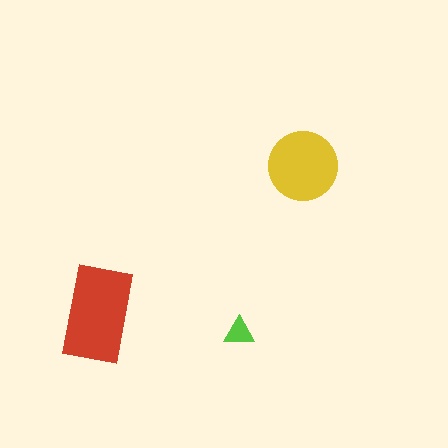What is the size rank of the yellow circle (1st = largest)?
2nd.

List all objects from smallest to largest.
The lime triangle, the yellow circle, the red rectangle.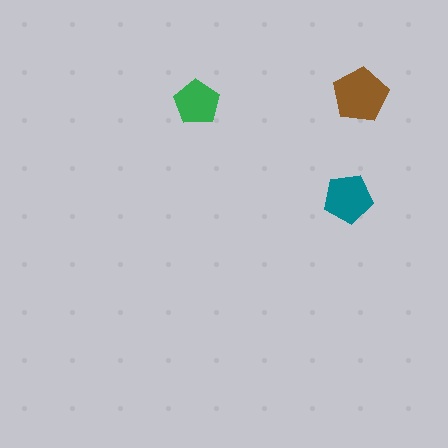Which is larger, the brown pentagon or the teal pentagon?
The brown one.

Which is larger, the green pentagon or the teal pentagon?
The teal one.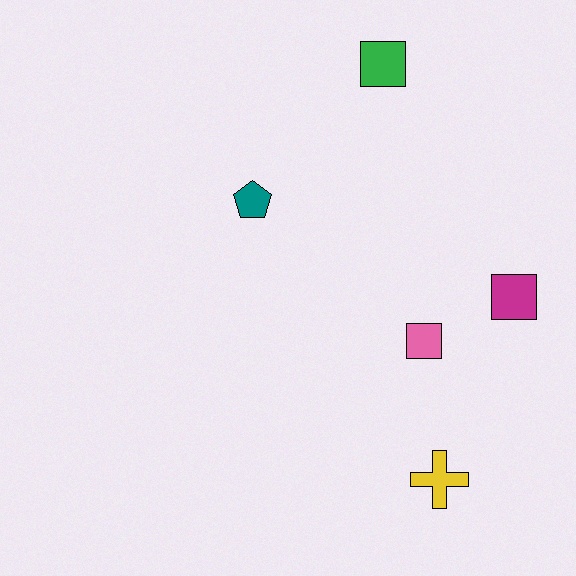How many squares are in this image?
There are 3 squares.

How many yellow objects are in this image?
There is 1 yellow object.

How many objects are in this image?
There are 5 objects.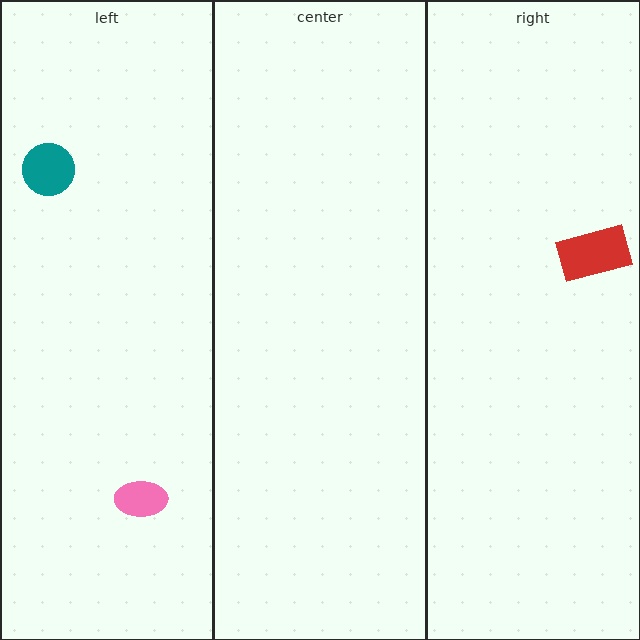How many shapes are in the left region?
2.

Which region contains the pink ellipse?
The left region.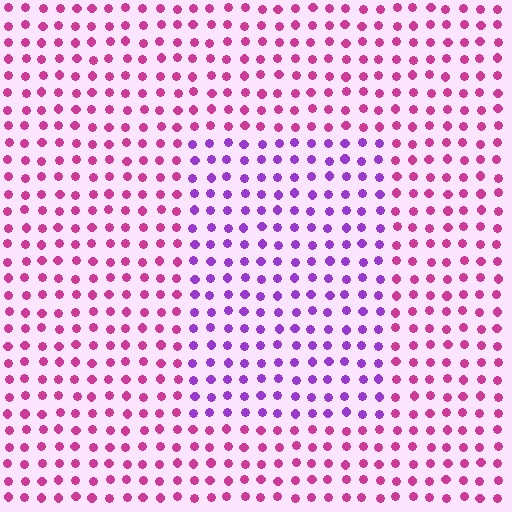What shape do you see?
I see a rectangle.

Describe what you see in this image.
The image is filled with small magenta elements in a uniform arrangement. A rectangle-shaped region is visible where the elements are tinted to a slightly different hue, forming a subtle color boundary.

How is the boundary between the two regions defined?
The boundary is defined purely by a slight shift in hue (about 44 degrees). Spacing, size, and orientation are identical on both sides.